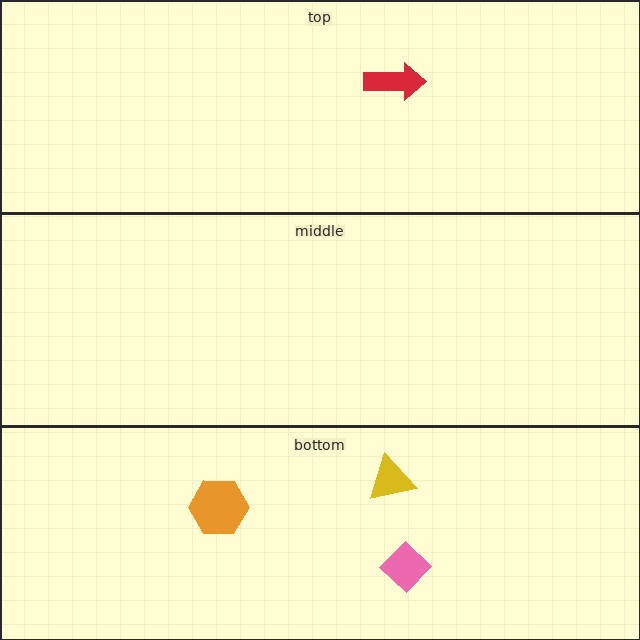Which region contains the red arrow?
The top region.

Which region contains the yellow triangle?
The bottom region.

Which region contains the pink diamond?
The bottom region.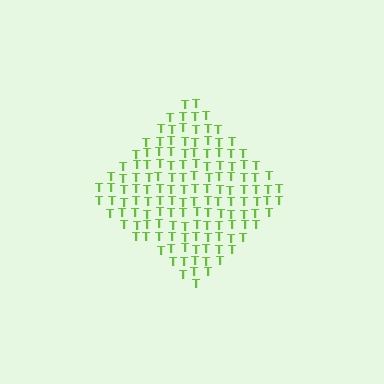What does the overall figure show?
The overall figure shows a diamond.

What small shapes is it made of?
It is made of small letter T's.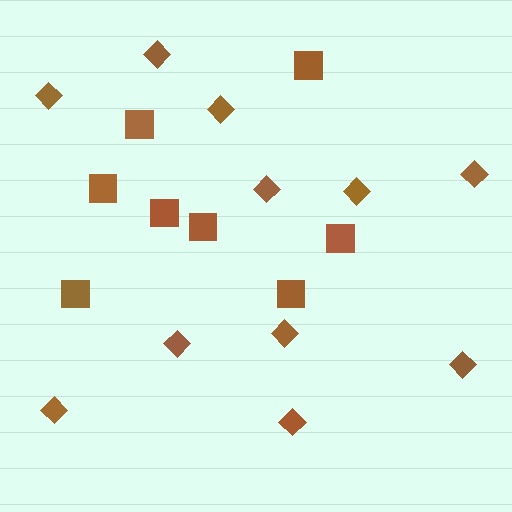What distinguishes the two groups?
There are 2 groups: one group of diamonds (11) and one group of squares (8).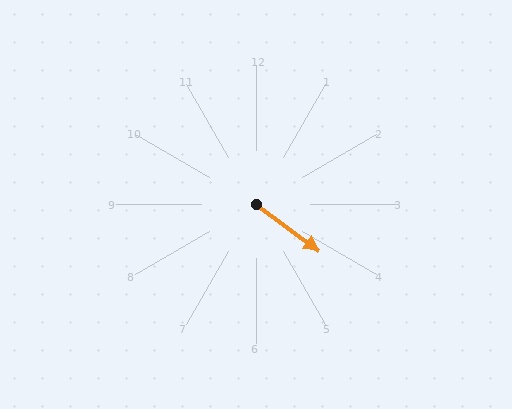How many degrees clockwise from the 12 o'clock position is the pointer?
Approximately 126 degrees.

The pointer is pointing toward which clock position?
Roughly 4 o'clock.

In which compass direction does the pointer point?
Southeast.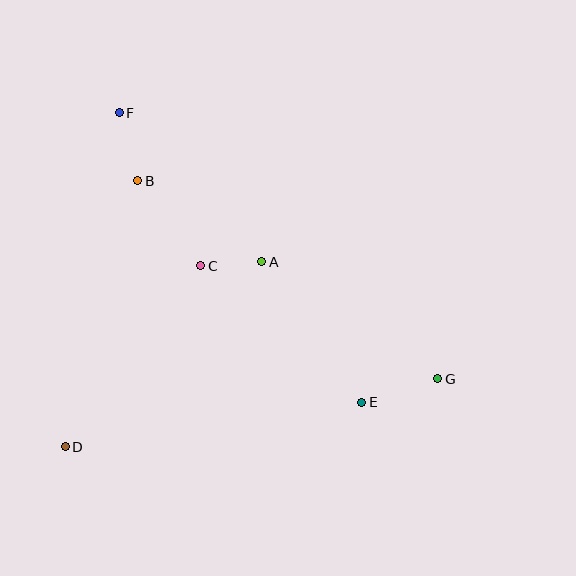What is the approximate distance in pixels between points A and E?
The distance between A and E is approximately 172 pixels.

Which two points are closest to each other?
Points A and C are closest to each other.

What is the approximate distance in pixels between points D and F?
The distance between D and F is approximately 339 pixels.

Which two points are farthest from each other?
Points F and G are farthest from each other.